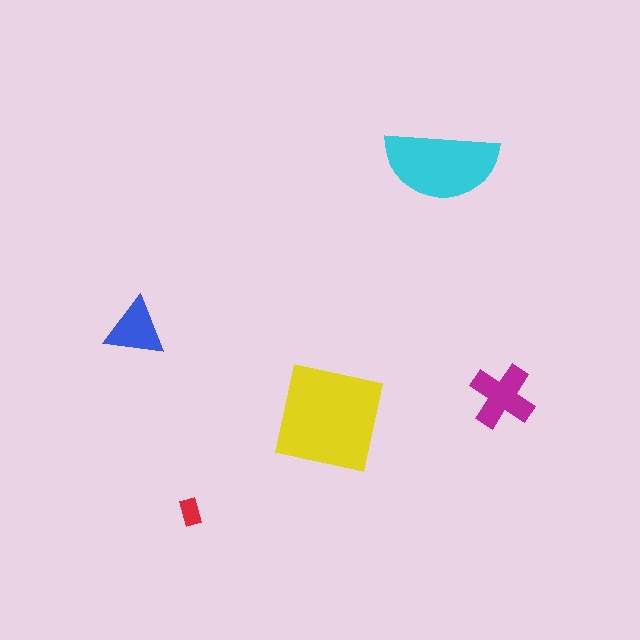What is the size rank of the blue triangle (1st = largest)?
4th.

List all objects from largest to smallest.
The yellow square, the cyan semicircle, the magenta cross, the blue triangle, the red rectangle.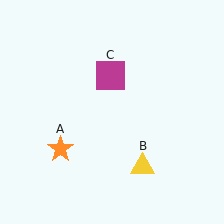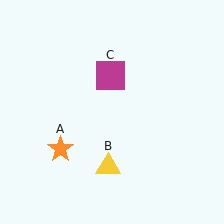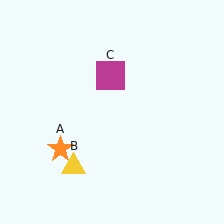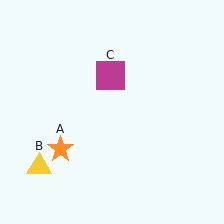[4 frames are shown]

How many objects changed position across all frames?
1 object changed position: yellow triangle (object B).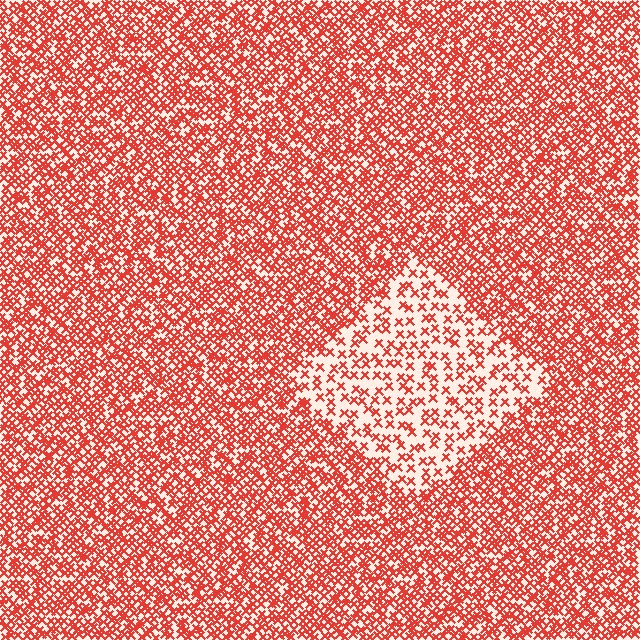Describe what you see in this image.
The image contains small red elements arranged at two different densities. A diamond-shaped region is visible where the elements are less densely packed than the surrounding area.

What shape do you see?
I see a diamond.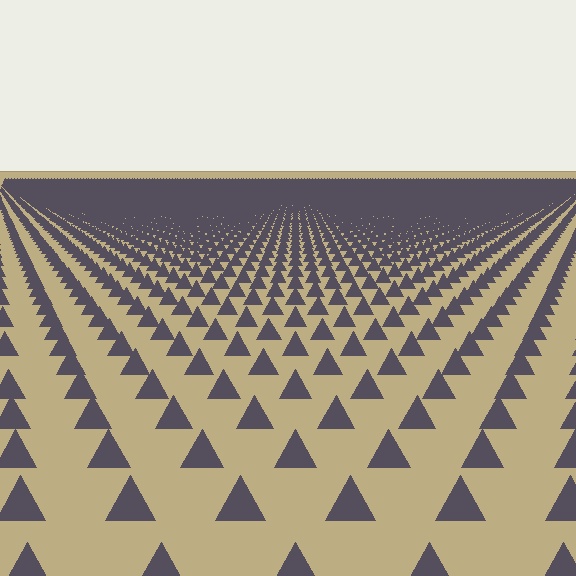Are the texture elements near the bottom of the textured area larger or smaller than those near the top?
Larger. Near the bottom, elements are closer to the viewer and appear at a bigger on-screen size.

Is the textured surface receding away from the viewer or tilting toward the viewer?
The surface is receding away from the viewer. Texture elements get smaller and denser toward the top.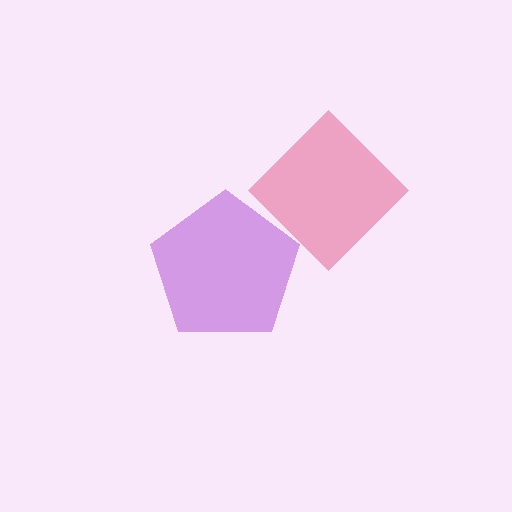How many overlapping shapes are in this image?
There are 2 overlapping shapes in the image.